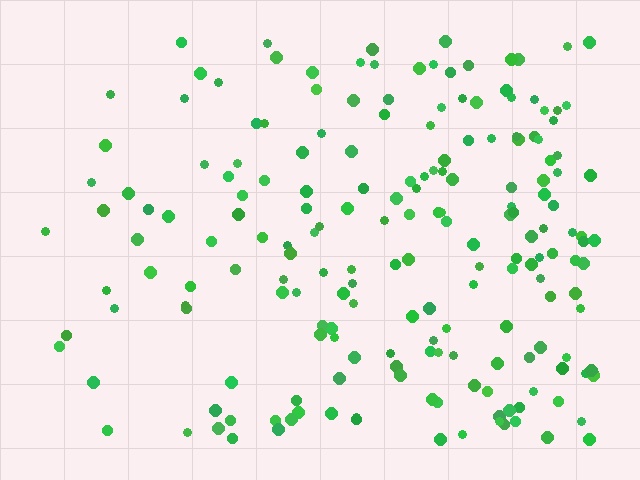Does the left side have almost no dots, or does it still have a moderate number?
Still a moderate number, just noticeably fewer than the right.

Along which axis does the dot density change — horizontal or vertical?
Horizontal.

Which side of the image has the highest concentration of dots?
The right.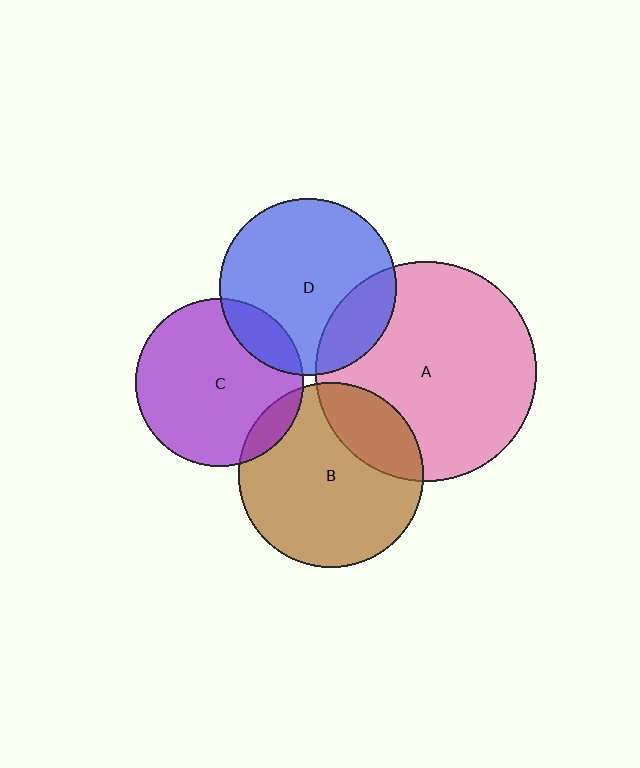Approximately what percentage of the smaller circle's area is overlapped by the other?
Approximately 15%.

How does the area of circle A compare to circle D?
Approximately 1.6 times.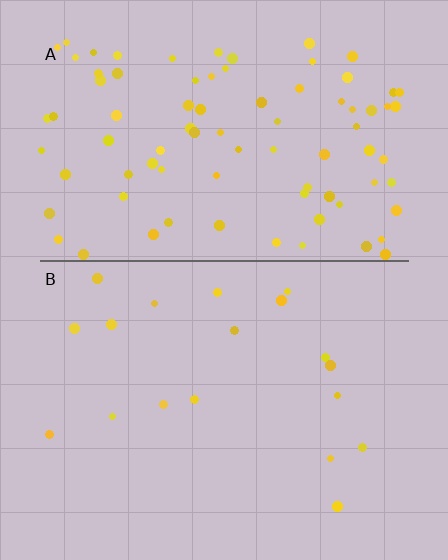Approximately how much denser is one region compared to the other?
Approximately 4.6× — region A over region B.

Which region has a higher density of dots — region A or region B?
A (the top).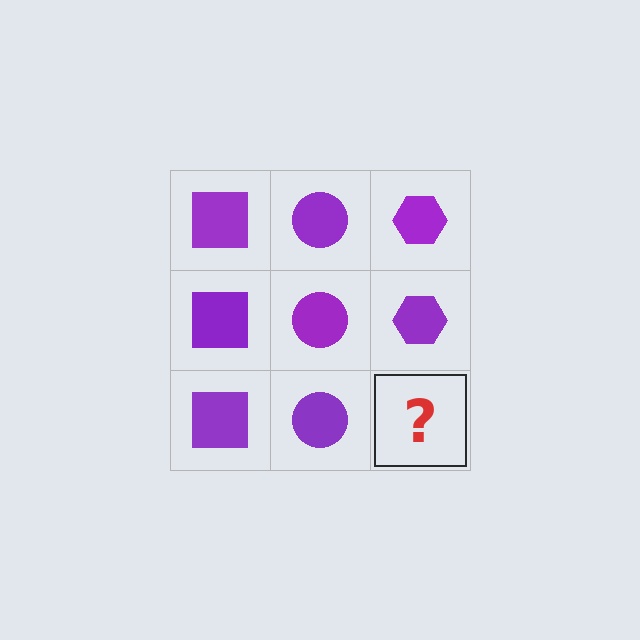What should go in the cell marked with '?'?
The missing cell should contain a purple hexagon.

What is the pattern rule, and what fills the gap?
The rule is that each column has a consistent shape. The gap should be filled with a purple hexagon.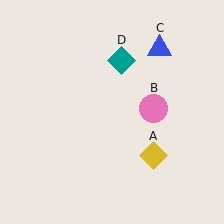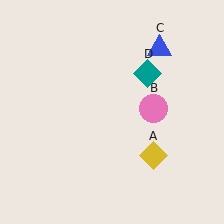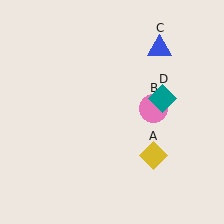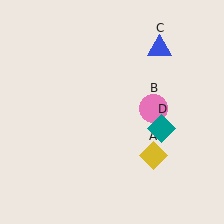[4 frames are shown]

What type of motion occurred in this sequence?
The teal diamond (object D) rotated clockwise around the center of the scene.